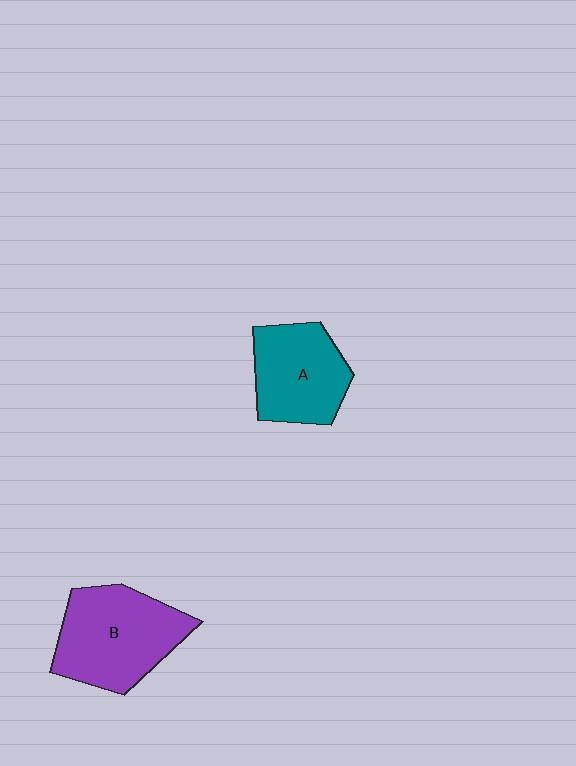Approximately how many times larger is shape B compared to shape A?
Approximately 1.3 times.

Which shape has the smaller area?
Shape A (teal).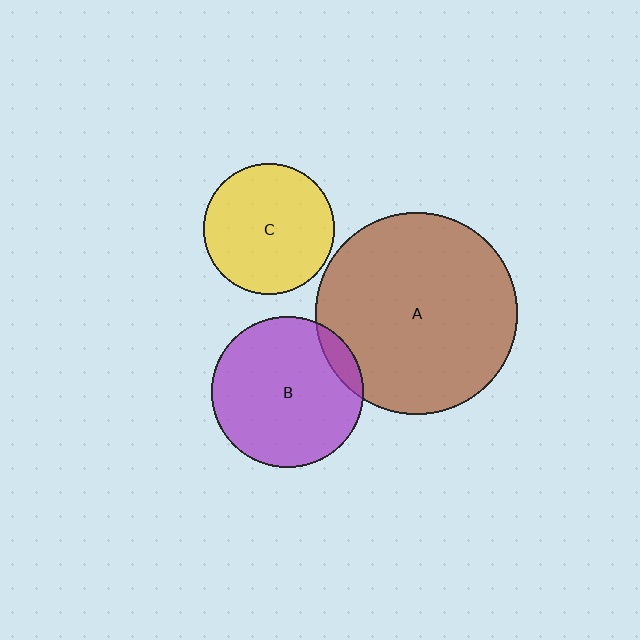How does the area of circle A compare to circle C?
Approximately 2.4 times.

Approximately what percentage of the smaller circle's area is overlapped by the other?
Approximately 10%.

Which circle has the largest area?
Circle A (brown).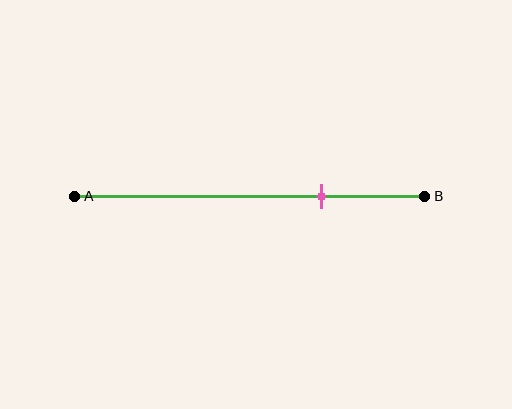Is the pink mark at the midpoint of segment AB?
No, the mark is at about 70% from A, not at the 50% midpoint.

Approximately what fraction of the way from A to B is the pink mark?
The pink mark is approximately 70% of the way from A to B.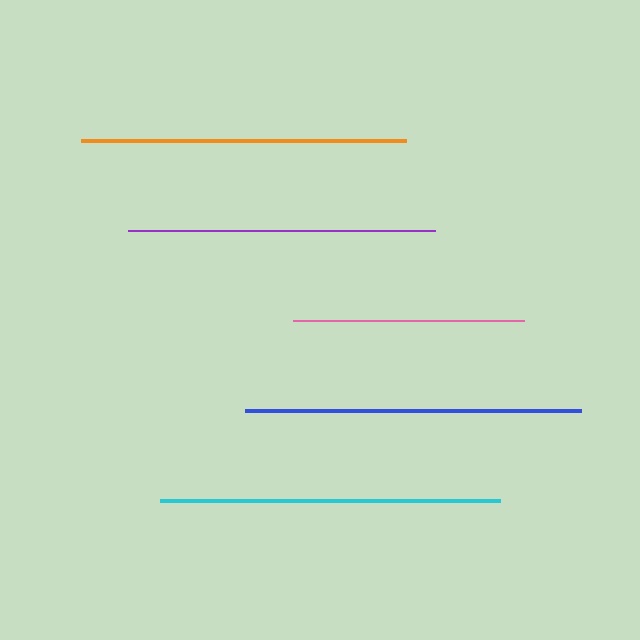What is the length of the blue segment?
The blue segment is approximately 336 pixels long.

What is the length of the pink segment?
The pink segment is approximately 231 pixels long.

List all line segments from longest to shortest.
From longest to shortest: cyan, blue, orange, purple, pink.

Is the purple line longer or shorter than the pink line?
The purple line is longer than the pink line.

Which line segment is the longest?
The cyan line is the longest at approximately 340 pixels.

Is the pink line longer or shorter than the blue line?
The blue line is longer than the pink line.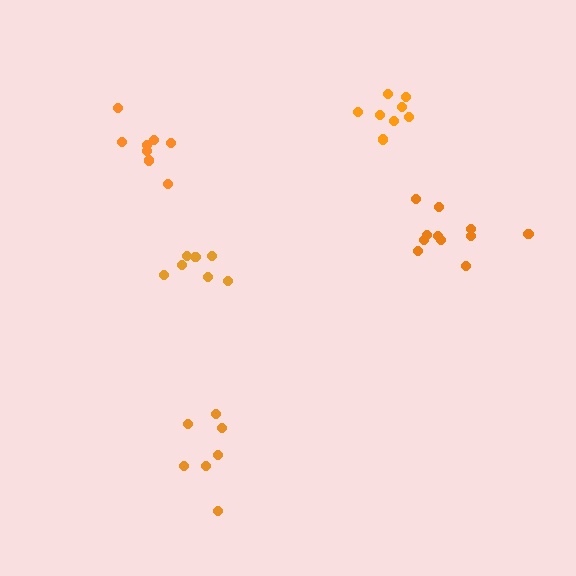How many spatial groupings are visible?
There are 5 spatial groupings.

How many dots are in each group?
Group 1: 8 dots, Group 2: 7 dots, Group 3: 11 dots, Group 4: 8 dots, Group 5: 7 dots (41 total).